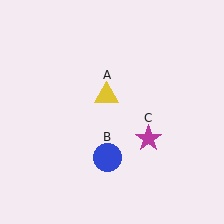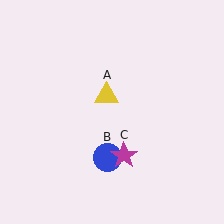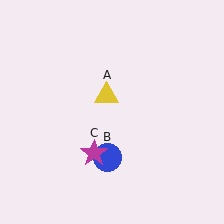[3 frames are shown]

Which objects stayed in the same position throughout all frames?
Yellow triangle (object A) and blue circle (object B) remained stationary.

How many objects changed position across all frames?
1 object changed position: magenta star (object C).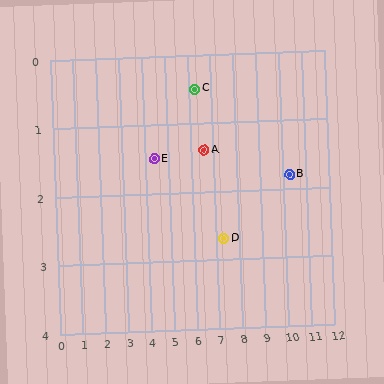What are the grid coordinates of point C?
Point C is at approximately (6.3, 0.5).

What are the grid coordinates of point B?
Point B is at approximately (10.3, 1.8).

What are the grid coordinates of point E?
Point E is at approximately (4.4, 1.5).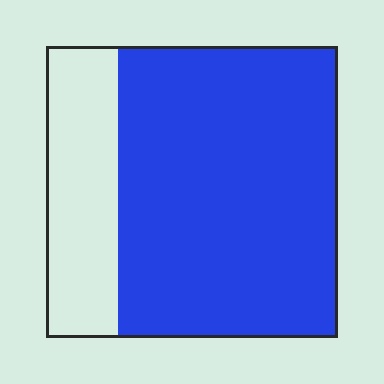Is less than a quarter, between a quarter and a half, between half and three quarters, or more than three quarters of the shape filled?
More than three quarters.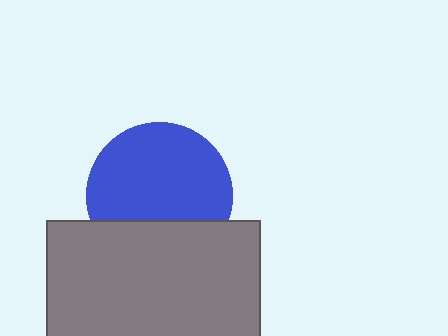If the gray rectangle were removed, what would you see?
You would see the complete blue circle.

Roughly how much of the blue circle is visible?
Most of it is visible (roughly 70%).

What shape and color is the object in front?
The object in front is a gray rectangle.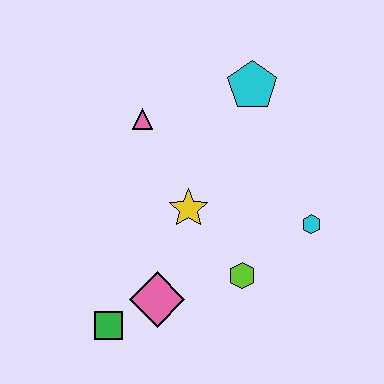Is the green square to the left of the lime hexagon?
Yes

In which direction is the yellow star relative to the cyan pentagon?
The yellow star is below the cyan pentagon.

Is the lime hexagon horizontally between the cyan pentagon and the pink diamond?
Yes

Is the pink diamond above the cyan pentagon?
No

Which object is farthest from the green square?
The cyan pentagon is farthest from the green square.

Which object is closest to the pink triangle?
The yellow star is closest to the pink triangle.